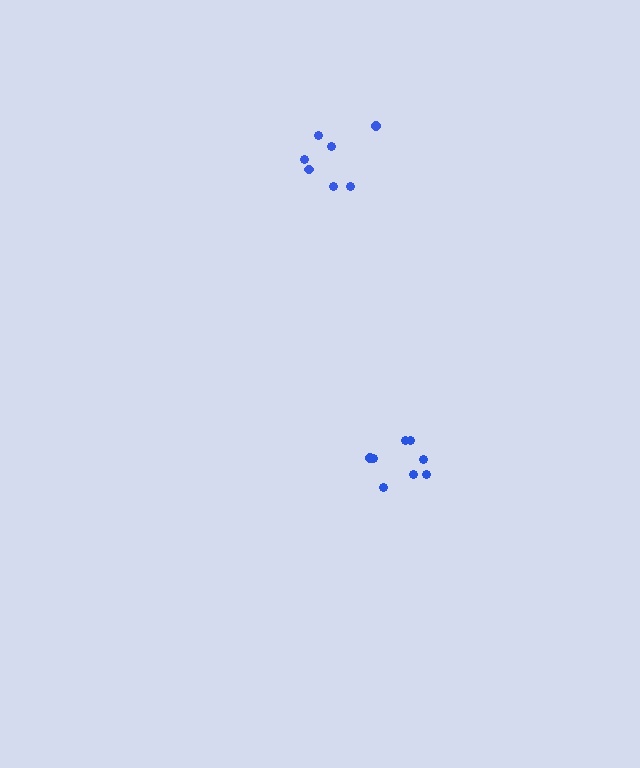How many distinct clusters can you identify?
There are 2 distinct clusters.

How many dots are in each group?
Group 1: 7 dots, Group 2: 8 dots (15 total).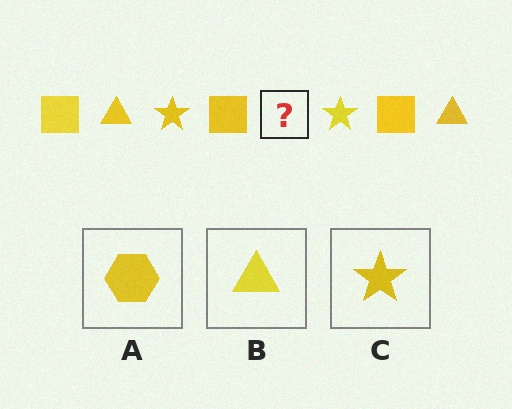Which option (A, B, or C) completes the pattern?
B.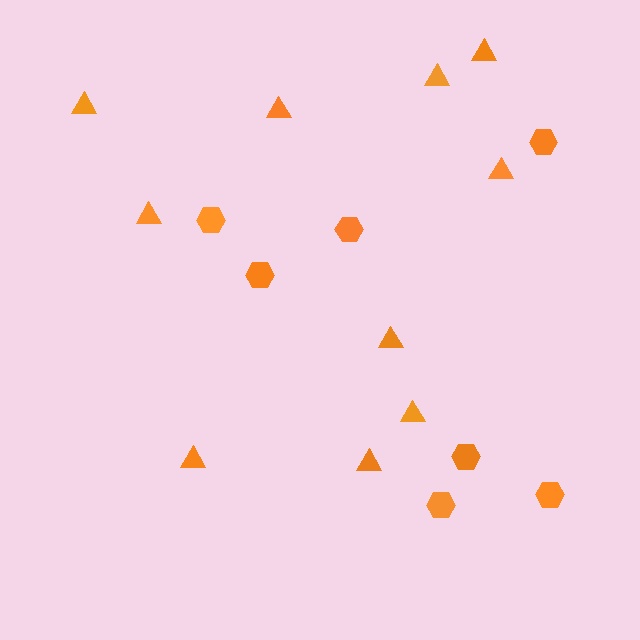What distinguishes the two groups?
There are 2 groups: one group of hexagons (7) and one group of triangles (10).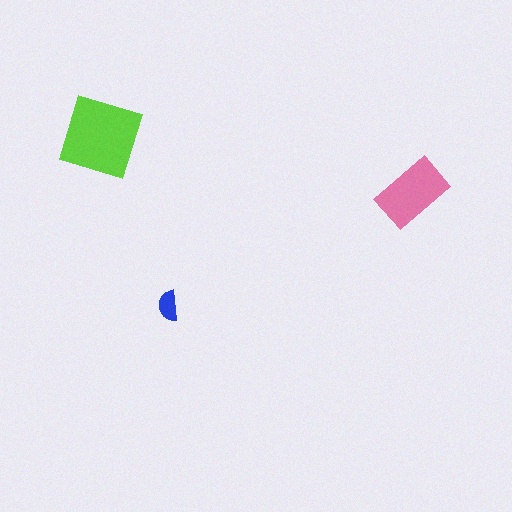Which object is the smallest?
The blue semicircle.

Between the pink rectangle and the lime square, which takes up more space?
The lime square.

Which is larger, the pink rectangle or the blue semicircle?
The pink rectangle.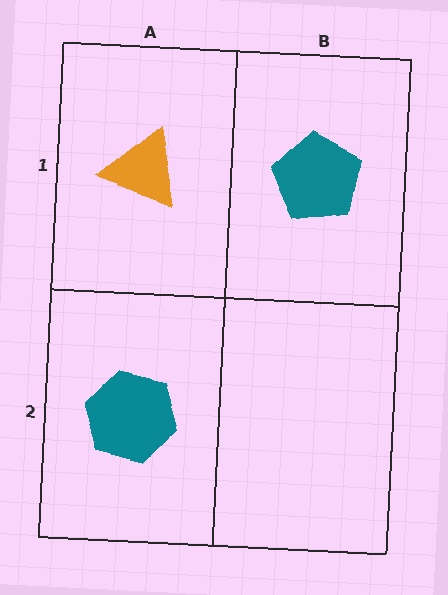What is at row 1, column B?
A teal pentagon.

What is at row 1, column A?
An orange triangle.